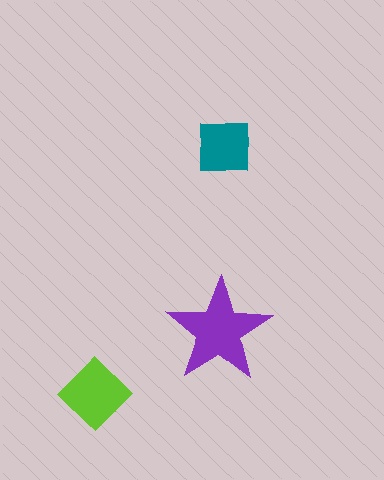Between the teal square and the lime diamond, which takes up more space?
The lime diamond.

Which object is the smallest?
The teal square.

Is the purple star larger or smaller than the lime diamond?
Larger.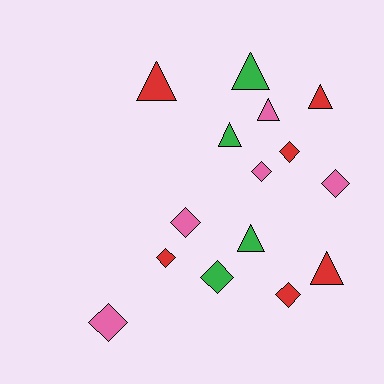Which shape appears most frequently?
Diamond, with 8 objects.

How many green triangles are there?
There are 3 green triangles.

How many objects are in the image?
There are 15 objects.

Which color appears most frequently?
Red, with 6 objects.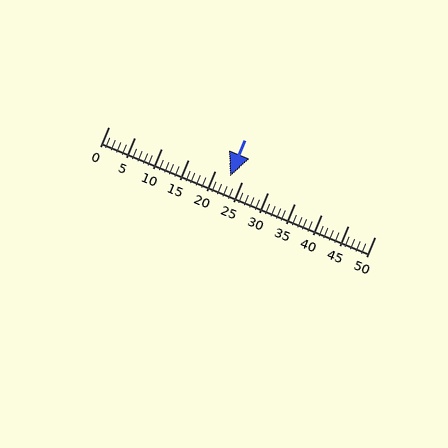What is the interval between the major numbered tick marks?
The major tick marks are spaced 5 units apart.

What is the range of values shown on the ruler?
The ruler shows values from 0 to 50.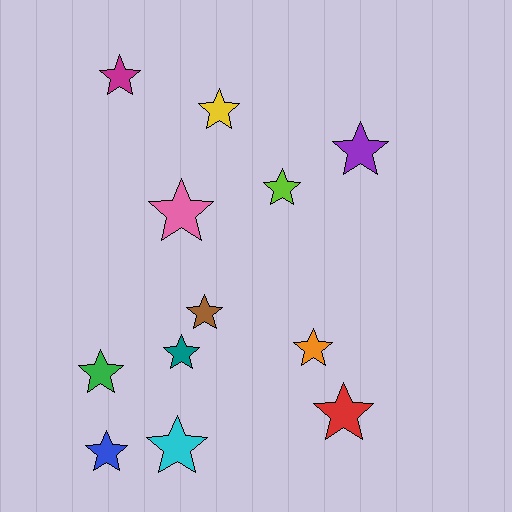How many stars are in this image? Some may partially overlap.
There are 12 stars.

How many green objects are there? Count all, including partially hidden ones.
There is 1 green object.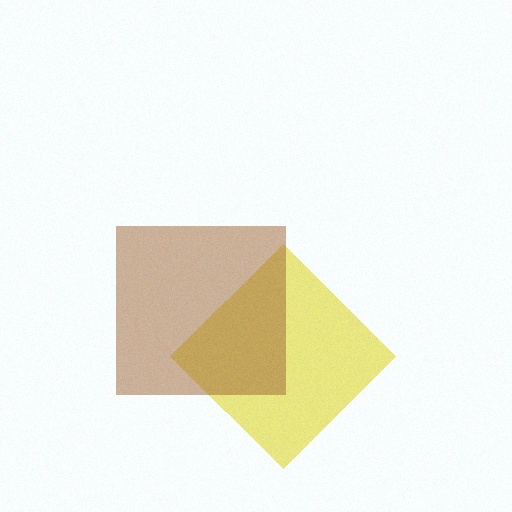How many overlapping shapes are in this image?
There are 2 overlapping shapes in the image.